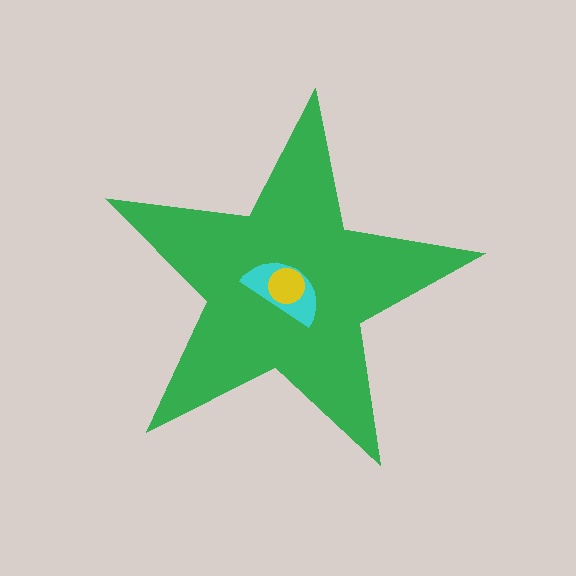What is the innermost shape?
The yellow circle.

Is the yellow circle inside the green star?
Yes.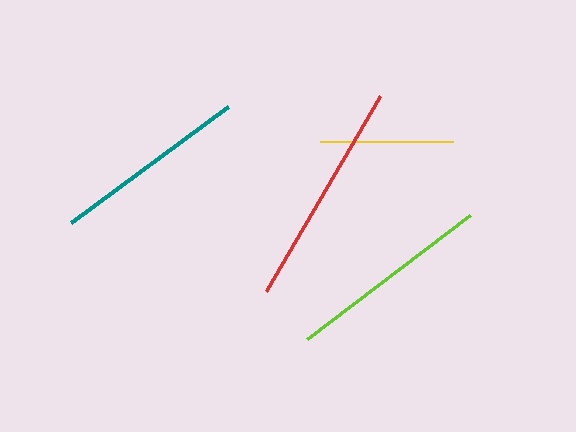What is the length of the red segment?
The red segment is approximately 226 pixels long.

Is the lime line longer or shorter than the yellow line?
The lime line is longer than the yellow line.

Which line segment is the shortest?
The yellow line is the shortest at approximately 134 pixels.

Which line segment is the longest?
The red line is the longest at approximately 226 pixels.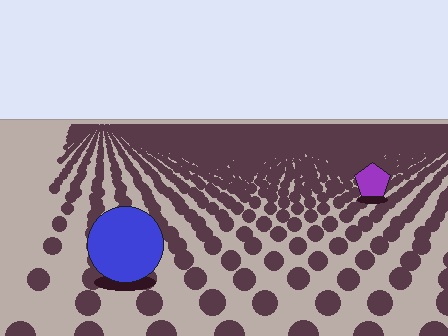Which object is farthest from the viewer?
The purple pentagon is farthest from the viewer. It appears smaller and the ground texture around it is denser.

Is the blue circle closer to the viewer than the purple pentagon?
Yes. The blue circle is closer — you can tell from the texture gradient: the ground texture is coarser near it.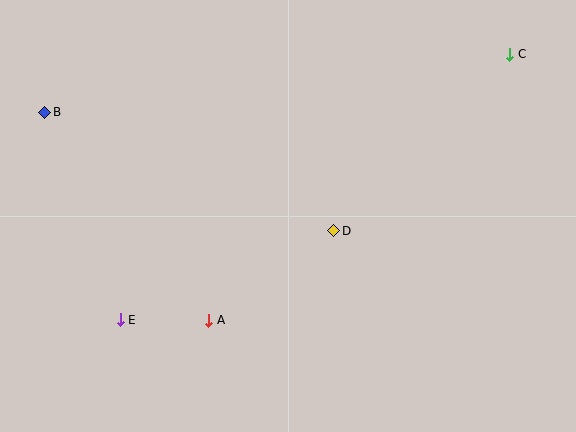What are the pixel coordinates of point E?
Point E is at (120, 320).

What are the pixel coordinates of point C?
Point C is at (510, 54).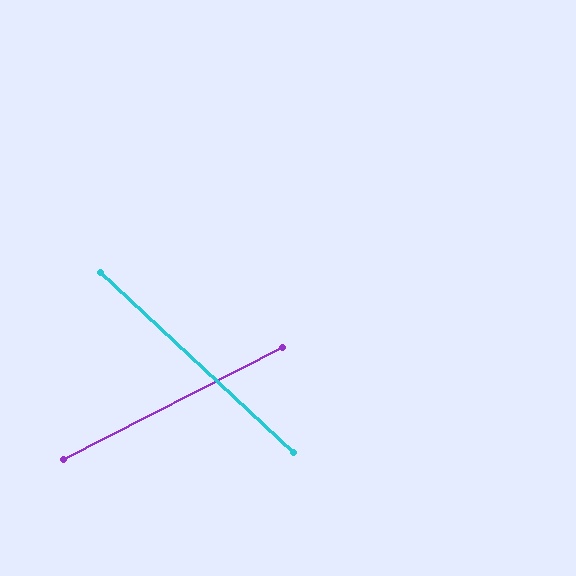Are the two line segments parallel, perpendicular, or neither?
Neither parallel nor perpendicular — they differ by about 70°.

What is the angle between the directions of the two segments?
Approximately 70 degrees.